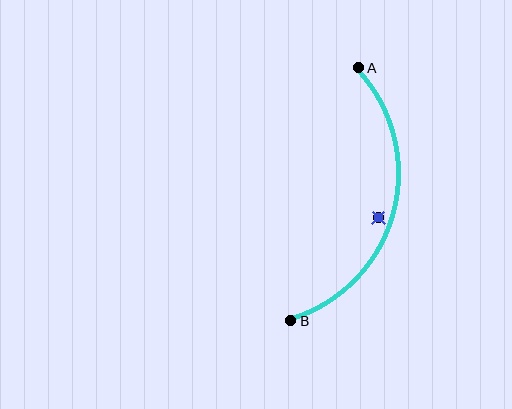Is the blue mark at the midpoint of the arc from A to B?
No — the blue mark does not lie on the arc at all. It sits slightly inside the curve.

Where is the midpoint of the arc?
The arc midpoint is the point on the curve farthest from the straight line joining A and B. It sits to the right of that line.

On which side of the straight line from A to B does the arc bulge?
The arc bulges to the right of the straight line connecting A and B.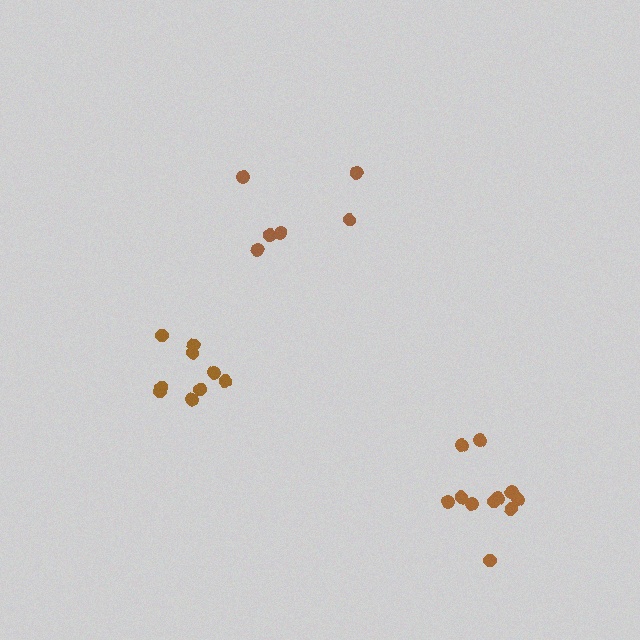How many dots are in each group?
Group 1: 6 dots, Group 2: 9 dots, Group 3: 11 dots (26 total).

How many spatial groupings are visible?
There are 3 spatial groupings.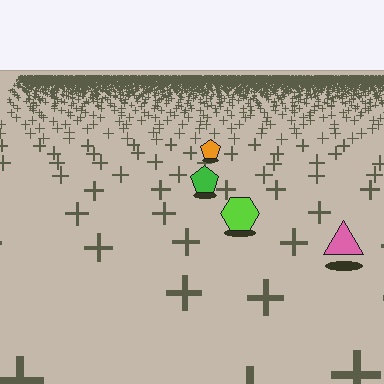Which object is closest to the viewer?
The pink triangle is closest. The texture marks near it are larger and more spread out.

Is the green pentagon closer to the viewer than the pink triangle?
No. The pink triangle is closer — you can tell from the texture gradient: the ground texture is coarser near it.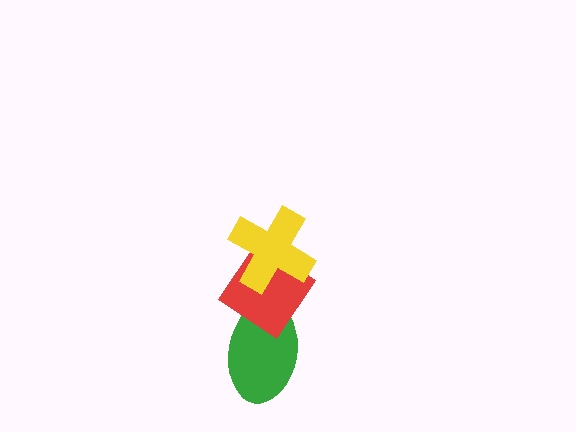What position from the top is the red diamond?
The red diamond is 2nd from the top.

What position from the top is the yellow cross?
The yellow cross is 1st from the top.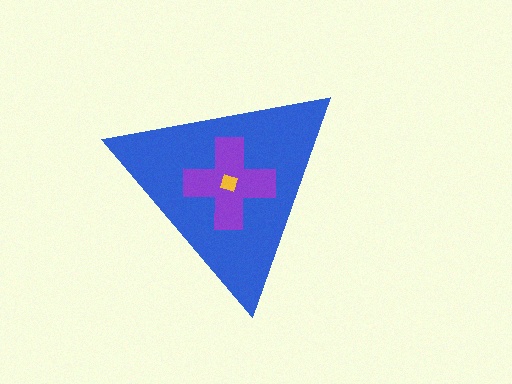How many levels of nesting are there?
3.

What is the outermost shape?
The blue triangle.